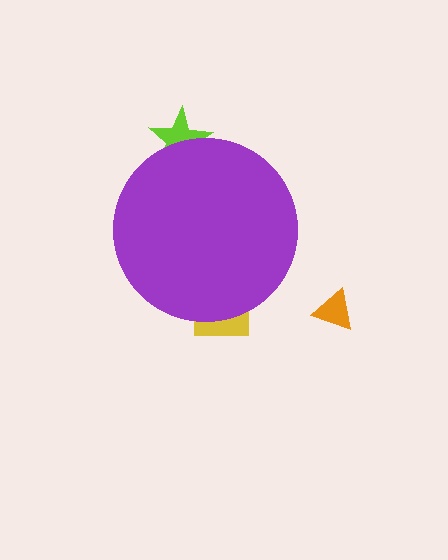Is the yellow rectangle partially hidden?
Yes, the yellow rectangle is partially hidden behind the purple circle.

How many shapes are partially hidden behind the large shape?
2 shapes are partially hidden.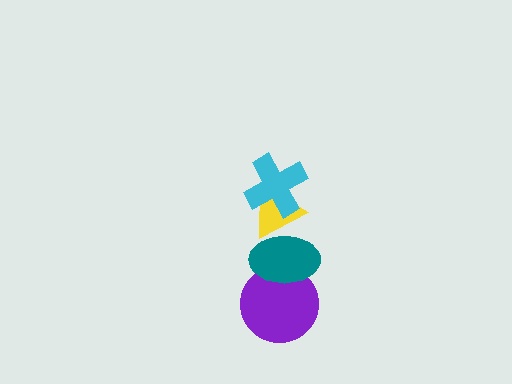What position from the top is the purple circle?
The purple circle is 4th from the top.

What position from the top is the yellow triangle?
The yellow triangle is 2nd from the top.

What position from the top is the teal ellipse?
The teal ellipse is 3rd from the top.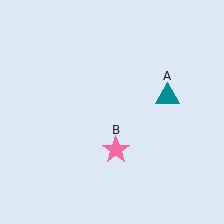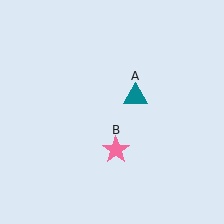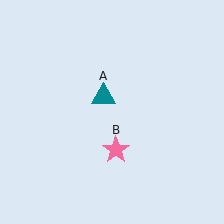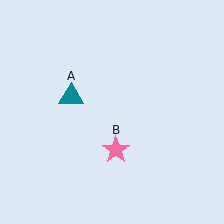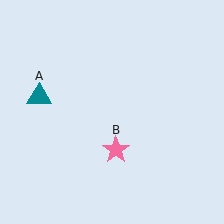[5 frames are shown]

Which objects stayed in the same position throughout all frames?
Pink star (object B) remained stationary.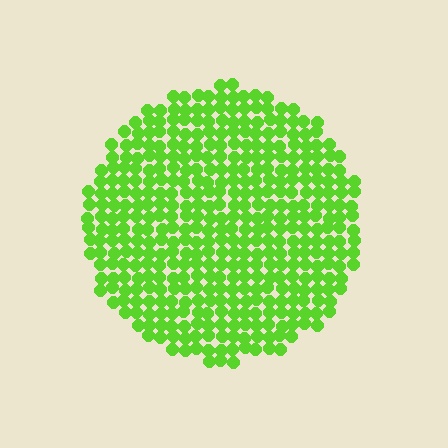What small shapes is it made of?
It is made of small circles.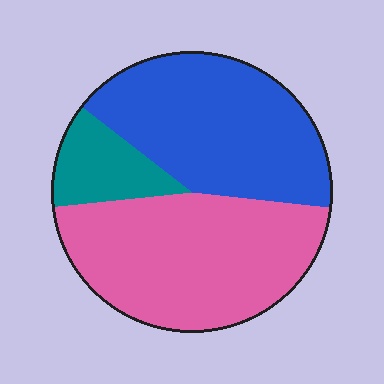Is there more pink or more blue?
Pink.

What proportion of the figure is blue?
Blue covers 41% of the figure.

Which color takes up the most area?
Pink, at roughly 45%.